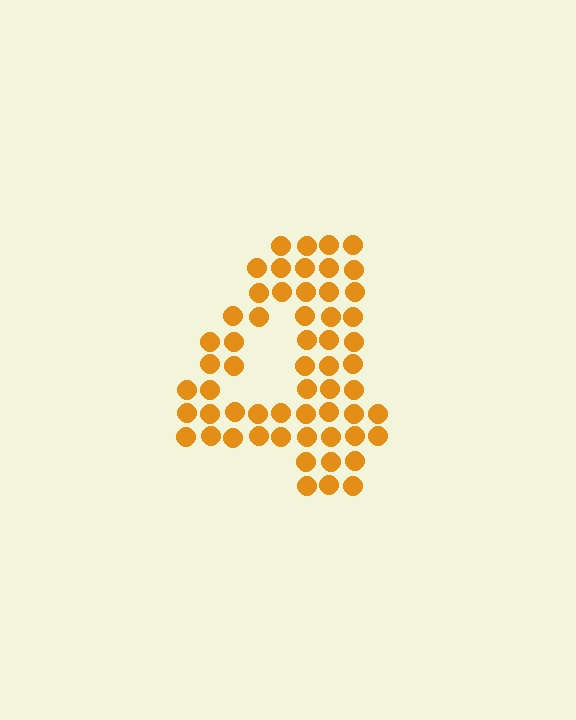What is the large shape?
The large shape is the digit 4.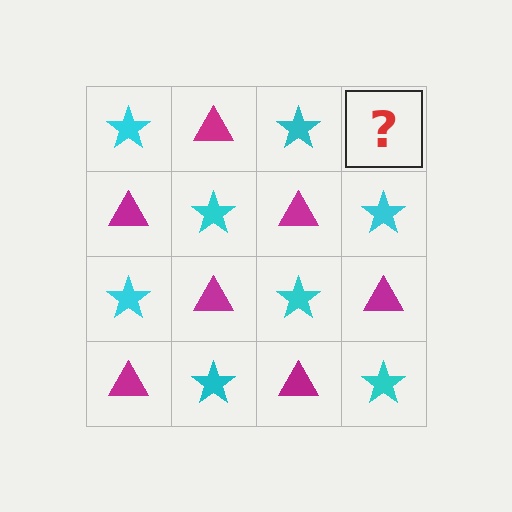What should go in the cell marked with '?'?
The missing cell should contain a magenta triangle.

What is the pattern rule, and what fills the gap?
The rule is that it alternates cyan star and magenta triangle in a checkerboard pattern. The gap should be filled with a magenta triangle.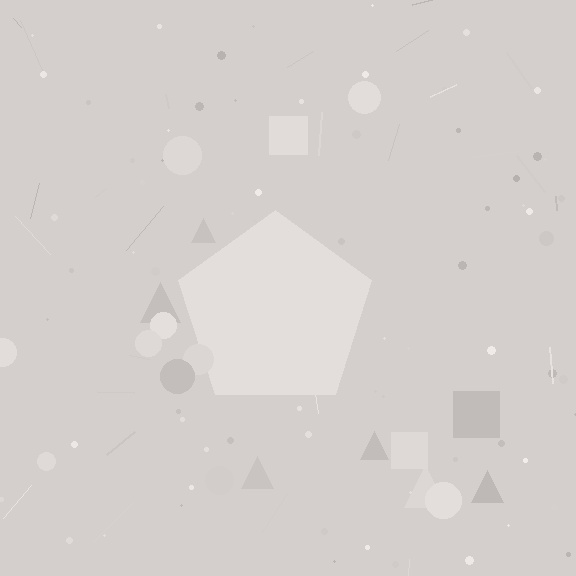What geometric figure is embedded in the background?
A pentagon is embedded in the background.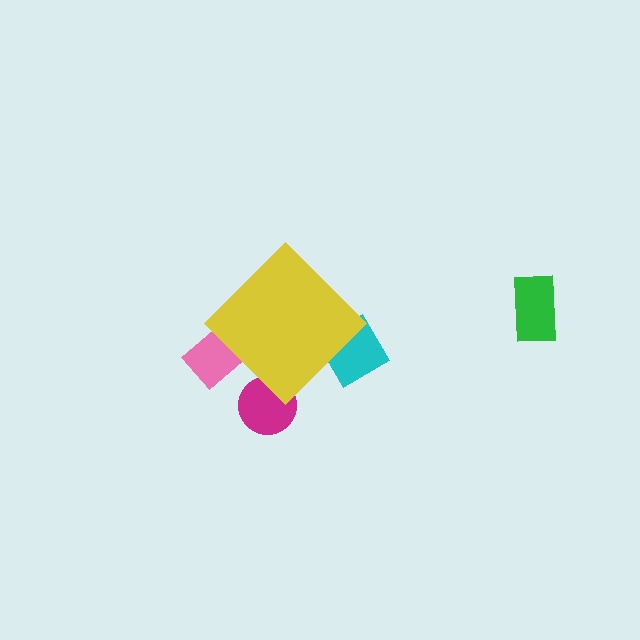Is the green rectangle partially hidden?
No, the green rectangle is fully visible.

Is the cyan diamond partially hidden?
Yes, the cyan diamond is partially hidden behind the yellow diamond.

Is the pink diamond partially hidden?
Yes, the pink diamond is partially hidden behind the yellow diamond.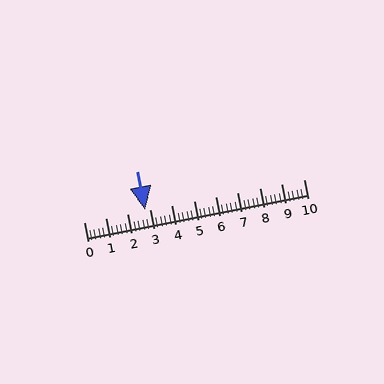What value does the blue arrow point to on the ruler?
The blue arrow points to approximately 2.8.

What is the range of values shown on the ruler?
The ruler shows values from 0 to 10.